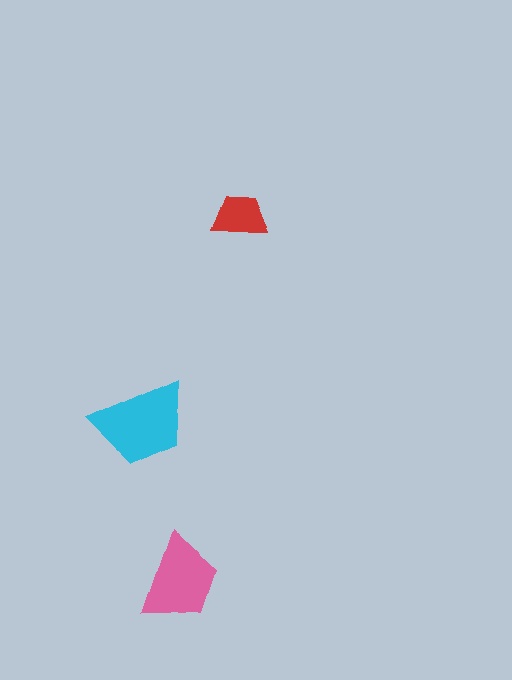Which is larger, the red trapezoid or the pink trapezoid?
The pink one.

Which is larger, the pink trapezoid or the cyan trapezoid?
The cyan one.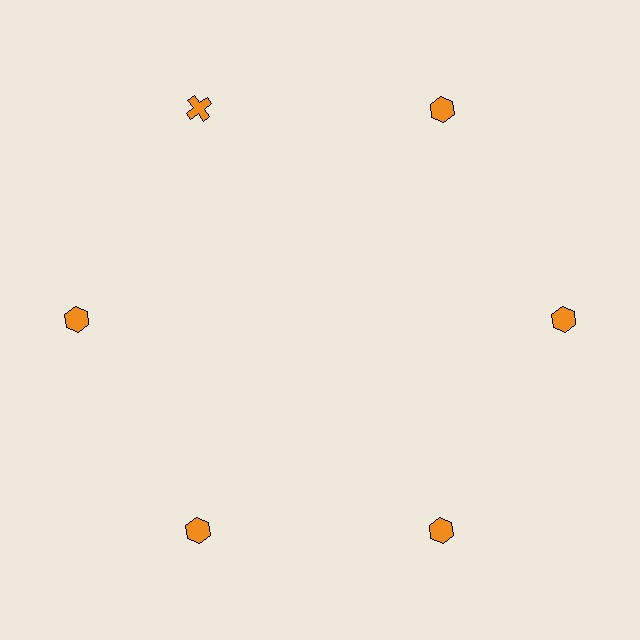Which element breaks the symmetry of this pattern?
The orange cross at roughly the 11 o'clock position breaks the symmetry. All other shapes are orange hexagons.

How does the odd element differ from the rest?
It has a different shape: cross instead of hexagon.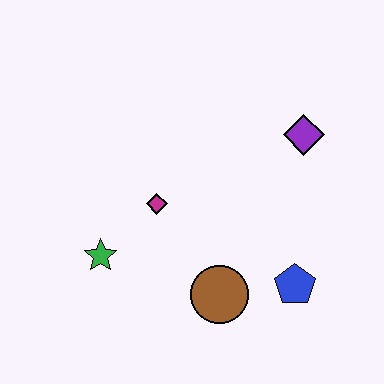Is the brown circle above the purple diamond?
No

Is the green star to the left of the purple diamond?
Yes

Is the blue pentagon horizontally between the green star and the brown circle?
No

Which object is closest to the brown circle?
The blue pentagon is closest to the brown circle.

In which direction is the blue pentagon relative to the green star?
The blue pentagon is to the right of the green star.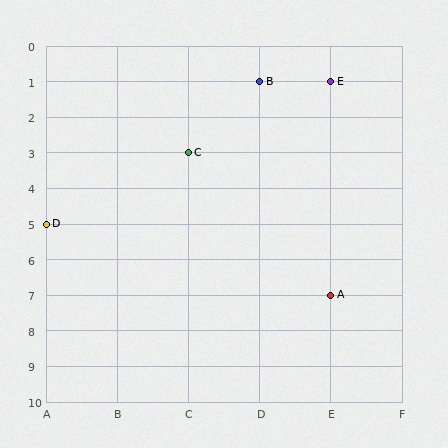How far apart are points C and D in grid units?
Points C and D are 2 columns and 2 rows apart (about 2.8 grid units diagonally).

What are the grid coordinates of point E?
Point E is at grid coordinates (E, 1).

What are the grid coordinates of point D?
Point D is at grid coordinates (A, 5).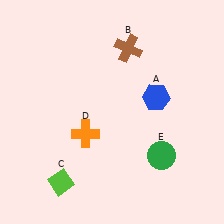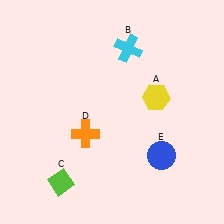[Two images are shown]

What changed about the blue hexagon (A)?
In Image 1, A is blue. In Image 2, it changed to yellow.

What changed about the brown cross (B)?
In Image 1, B is brown. In Image 2, it changed to cyan.